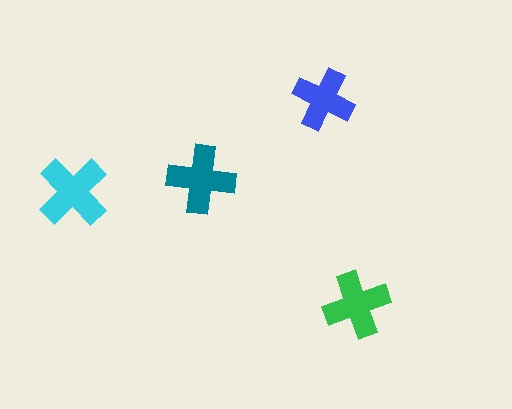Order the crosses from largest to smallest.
the cyan one, the teal one, the green one, the blue one.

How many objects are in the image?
There are 4 objects in the image.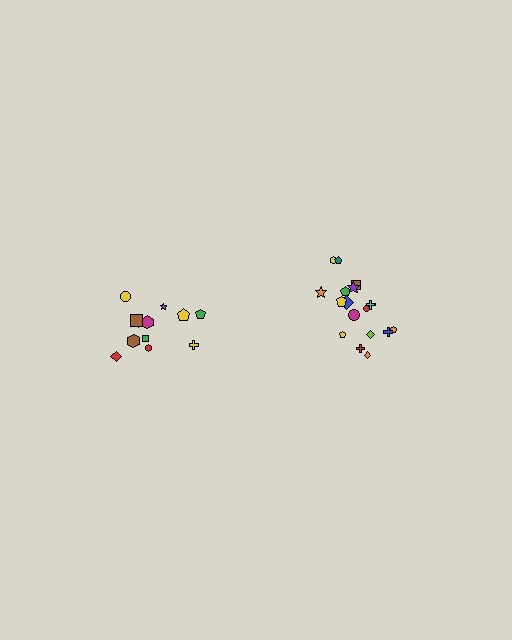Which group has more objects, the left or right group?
The right group.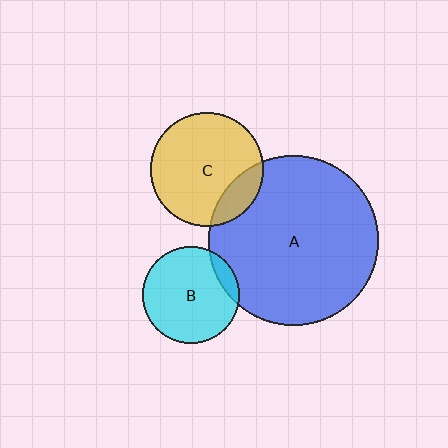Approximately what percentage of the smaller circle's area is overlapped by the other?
Approximately 10%.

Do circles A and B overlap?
Yes.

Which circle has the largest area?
Circle A (blue).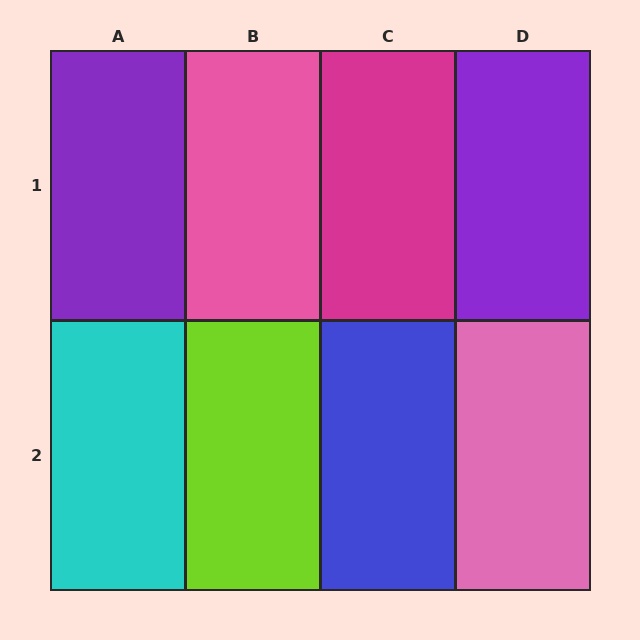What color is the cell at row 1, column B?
Pink.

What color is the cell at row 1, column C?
Magenta.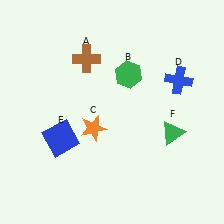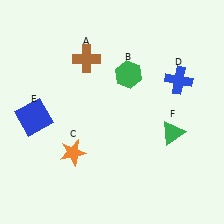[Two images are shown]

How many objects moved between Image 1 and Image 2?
2 objects moved between the two images.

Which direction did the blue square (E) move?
The blue square (E) moved left.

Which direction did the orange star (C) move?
The orange star (C) moved down.